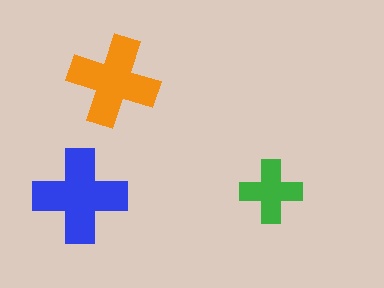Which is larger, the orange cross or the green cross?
The orange one.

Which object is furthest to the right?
The green cross is rightmost.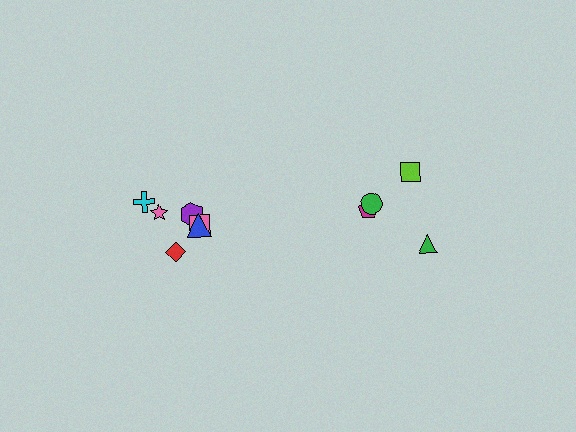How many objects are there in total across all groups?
There are 10 objects.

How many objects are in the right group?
There are 4 objects.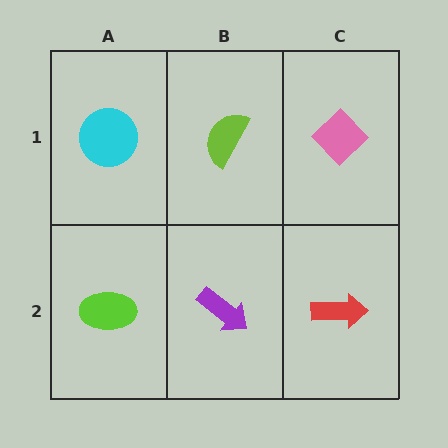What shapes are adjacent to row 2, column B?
A lime semicircle (row 1, column B), a lime ellipse (row 2, column A), a red arrow (row 2, column C).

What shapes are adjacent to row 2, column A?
A cyan circle (row 1, column A), a purple arrow (row 2, column B).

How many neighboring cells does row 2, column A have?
2.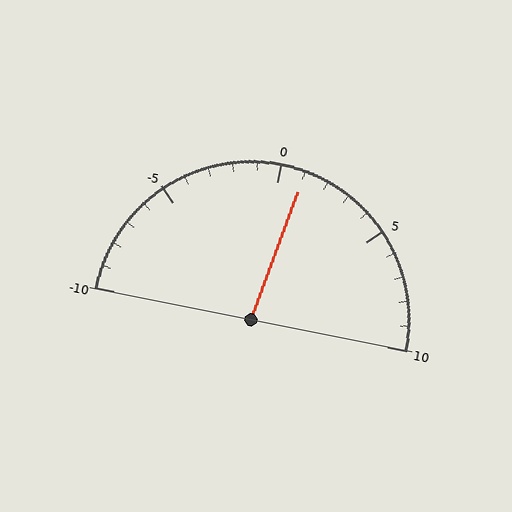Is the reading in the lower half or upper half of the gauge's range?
The reading is in the upper half of the range (-10 to 10).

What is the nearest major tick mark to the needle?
The nearest major tick mark is 0.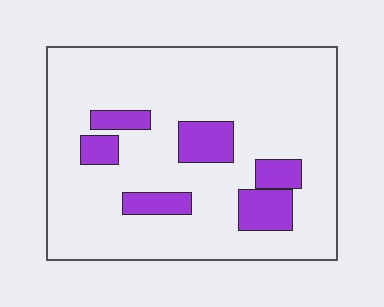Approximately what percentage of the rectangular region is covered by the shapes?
Approximately 15%.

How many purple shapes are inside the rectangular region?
6.